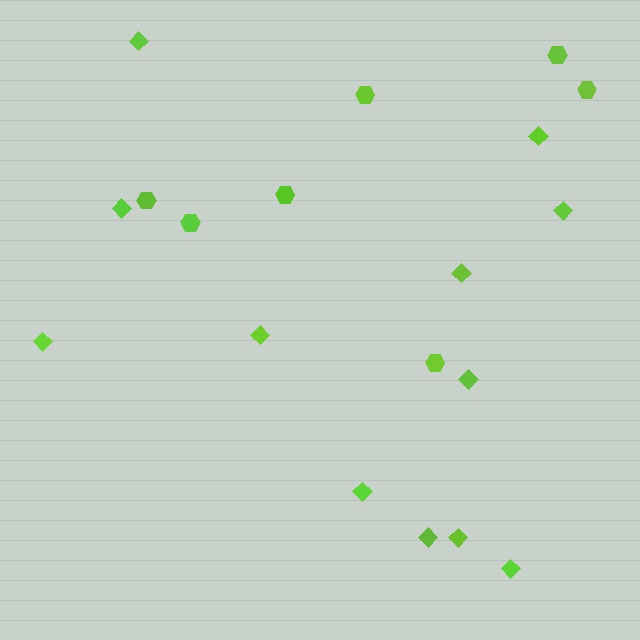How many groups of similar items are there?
There are 2 groups: one group of diamonds (12) and one group of hexagons (7).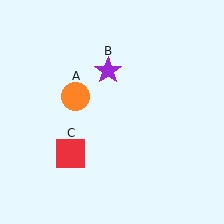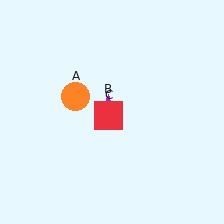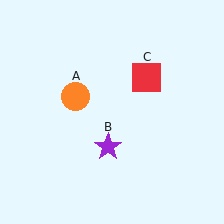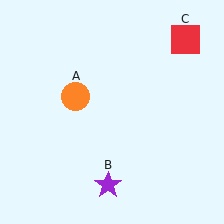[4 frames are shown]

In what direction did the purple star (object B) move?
The purple star (object B) moved down.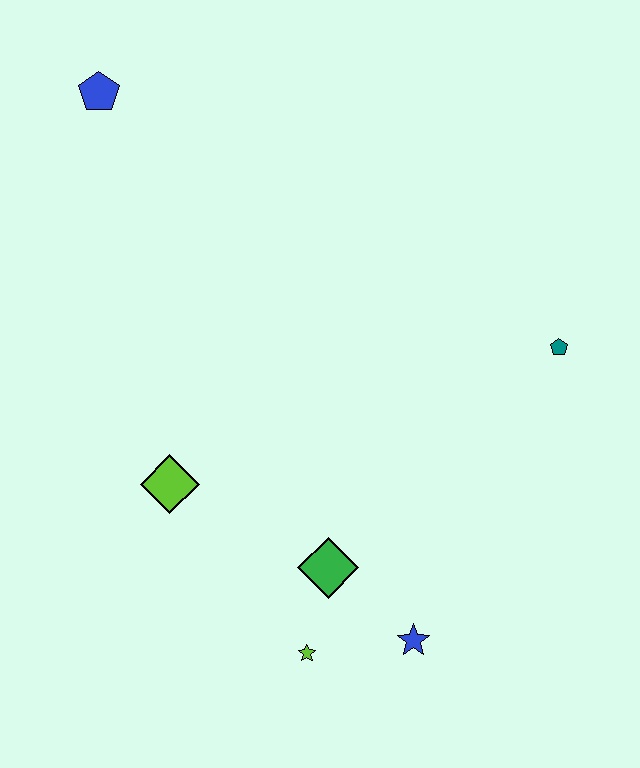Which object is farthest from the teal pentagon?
The blue pentagon is farthest from the teal pentagon.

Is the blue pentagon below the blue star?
No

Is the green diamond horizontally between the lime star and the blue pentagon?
No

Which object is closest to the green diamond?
The lime star is closest to the green diamond.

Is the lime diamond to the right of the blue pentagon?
Yes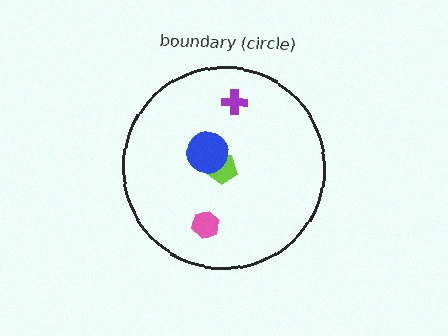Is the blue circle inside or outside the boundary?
Inside.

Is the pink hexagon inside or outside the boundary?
Inside.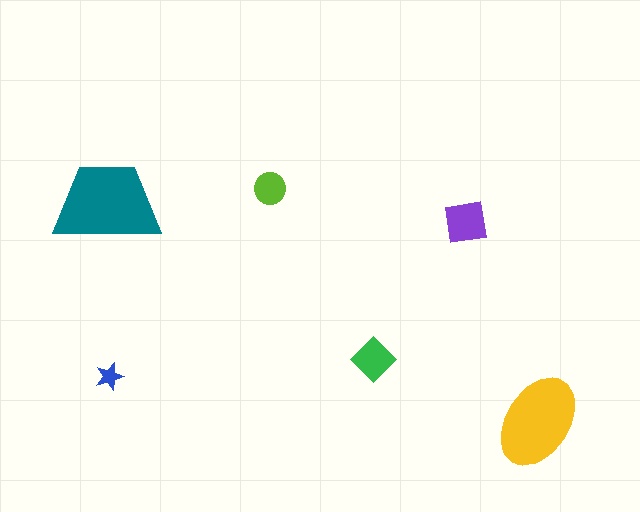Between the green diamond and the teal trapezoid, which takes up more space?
The teal trapezoid.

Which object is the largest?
The teal trapezoid.